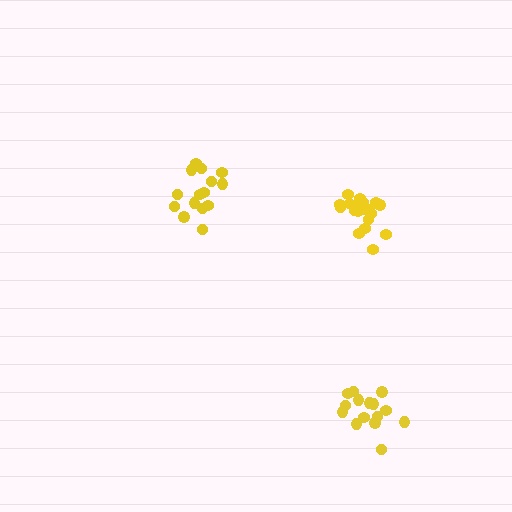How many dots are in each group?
Group 1: 19 dots, Group 2: 15 dots, Group 3: 15 dots (49 total).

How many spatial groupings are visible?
There are 3 spatial groupings.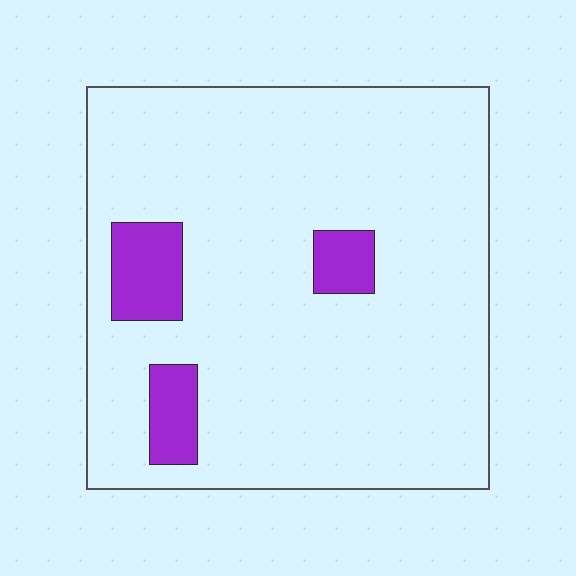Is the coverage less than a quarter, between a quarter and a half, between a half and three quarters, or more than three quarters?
Less than a quarter.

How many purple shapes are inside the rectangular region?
3.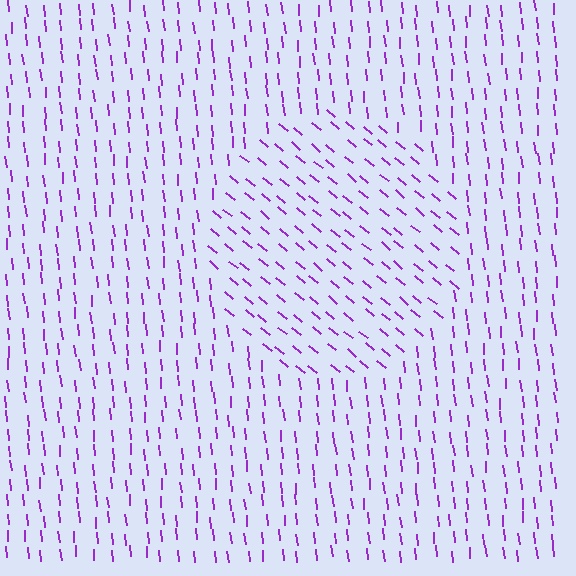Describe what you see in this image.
The image is filled with small purple line segments. A circle region in the image has lines oriented differently from the surrounding lines, creating a visible texture boundary.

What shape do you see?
I see a circle.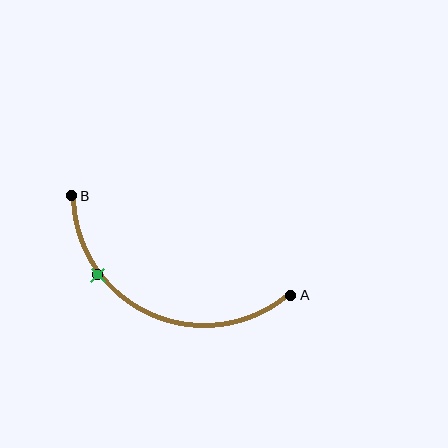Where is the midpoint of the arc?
The arc midpoint is the point on the curve farthest from the straight line joining A and B. It sits below that line.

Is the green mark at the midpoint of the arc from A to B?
No. The green mark lies on the arc but is closer to endpoint B. The arc midpoint would be at the point on the curve equidistant along the arc from both A and B.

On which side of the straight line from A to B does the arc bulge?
The arc bulges below the straight line connecting A and B.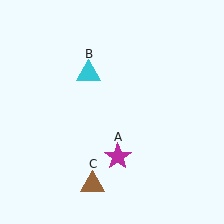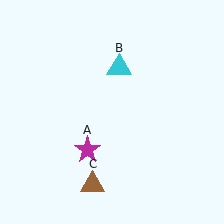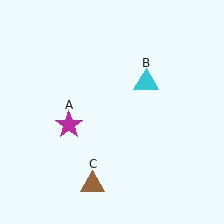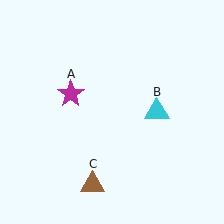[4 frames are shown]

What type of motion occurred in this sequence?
The magenta star (object A), cyan triangle (object B) rotated clockwise around the center of the scene.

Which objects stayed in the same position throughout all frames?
Brown triangle (object C) remained stationary.